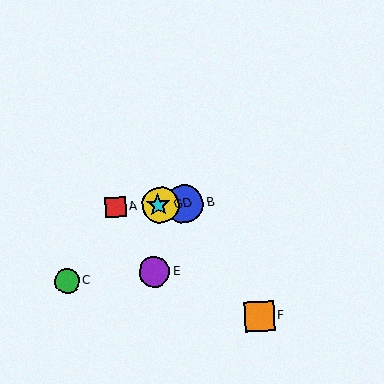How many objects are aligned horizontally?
4 objects (A, B, D, G) are aligned horizontally.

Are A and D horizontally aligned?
Yes, both are at y≈207.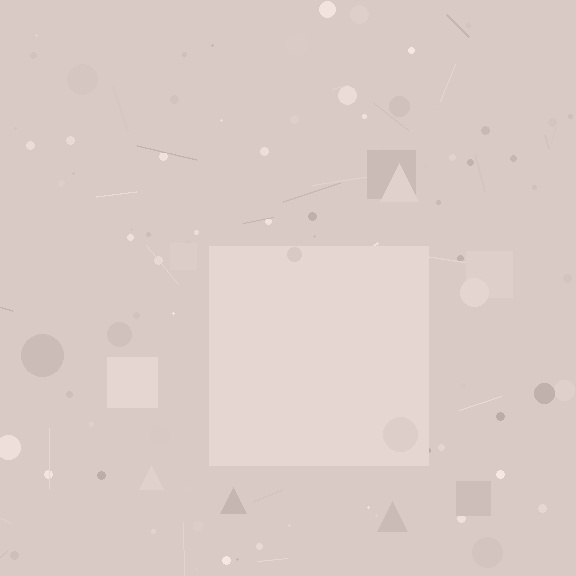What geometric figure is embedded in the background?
A square is embedded in the background.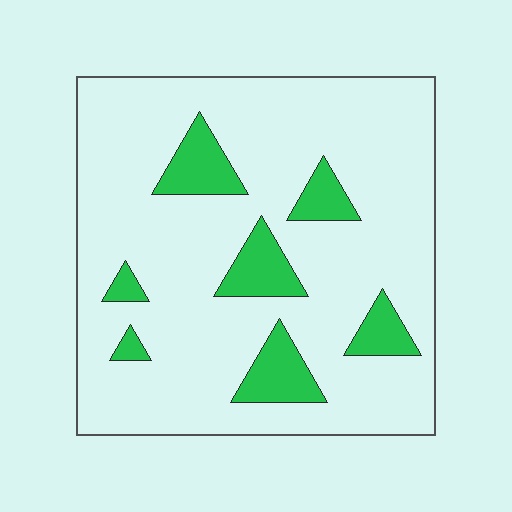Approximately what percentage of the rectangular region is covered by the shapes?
Approximately 15%.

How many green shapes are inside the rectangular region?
7.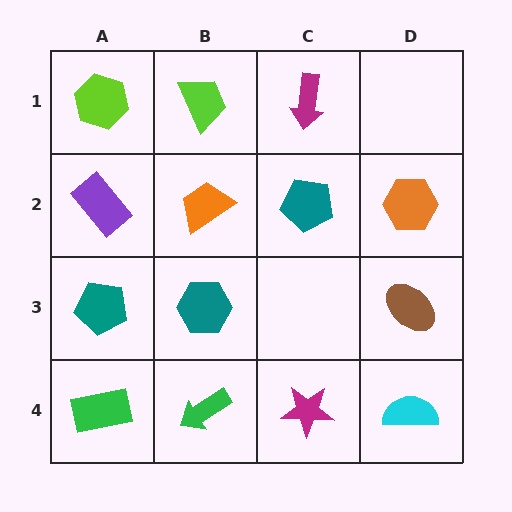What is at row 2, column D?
An orange hexagon.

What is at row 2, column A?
A purple rectangle.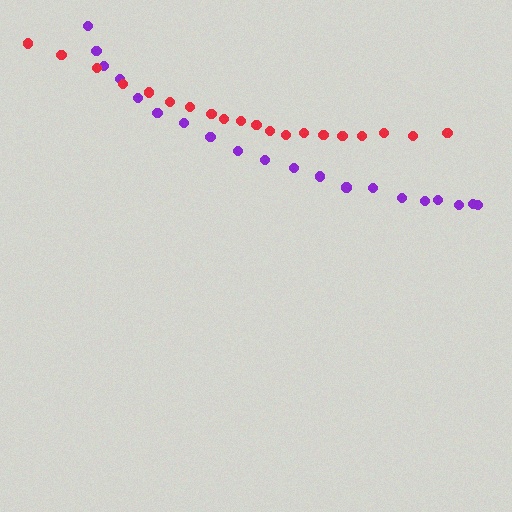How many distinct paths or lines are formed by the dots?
There are 2 distinct paths.